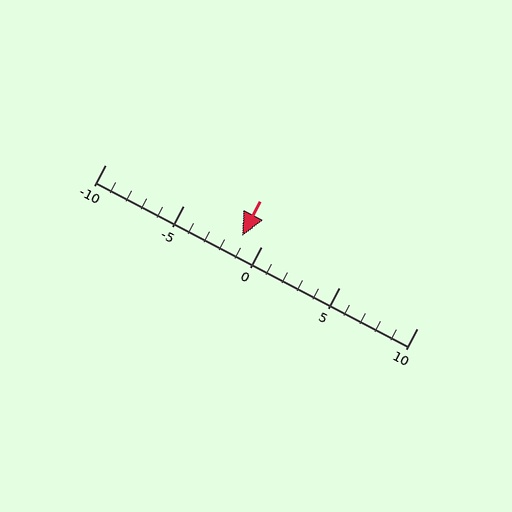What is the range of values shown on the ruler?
The ruler shows values from -10 to 10.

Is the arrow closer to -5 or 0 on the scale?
The arrow is closer to 0.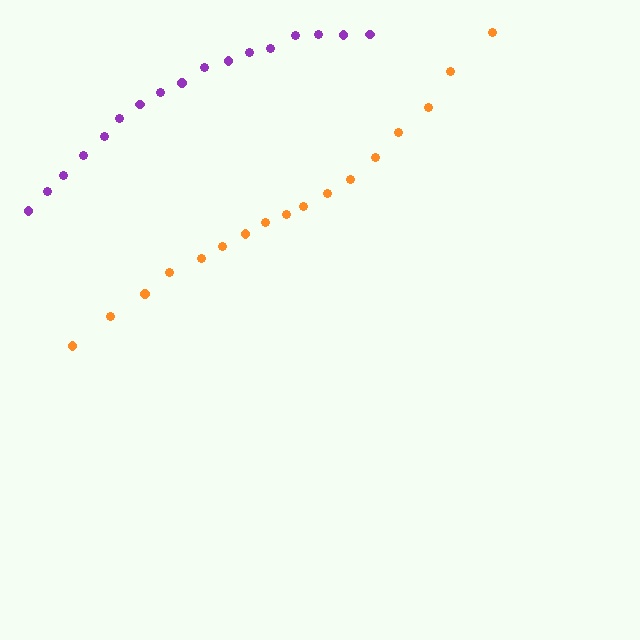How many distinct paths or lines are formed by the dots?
There are 2 distinct paths.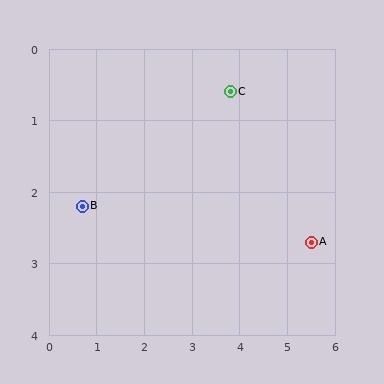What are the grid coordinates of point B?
Point B is at approximately (0.7, 2.2).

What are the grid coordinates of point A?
Point A is at approximately (5.5, 2.7).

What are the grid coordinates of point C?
Point C is at approximately (3.8, 0.6).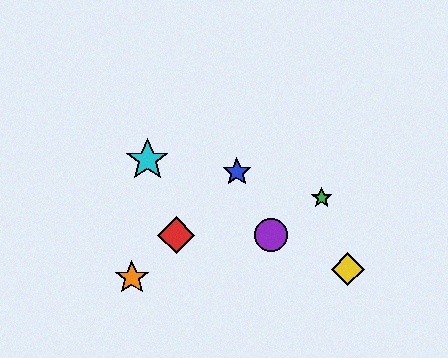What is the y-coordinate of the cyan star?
The cyan star is at y≈160.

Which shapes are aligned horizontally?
The red diamond, the purple circle are aligned horizontally.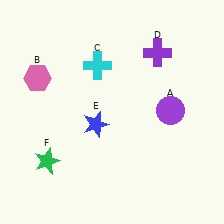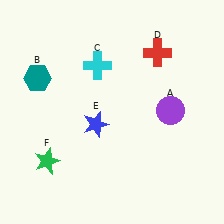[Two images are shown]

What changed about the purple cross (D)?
In Image 1, D is purple. In Image 2, it changed to red.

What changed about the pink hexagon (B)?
In Image 1, B is pink. In Image 2, it changed to teal.